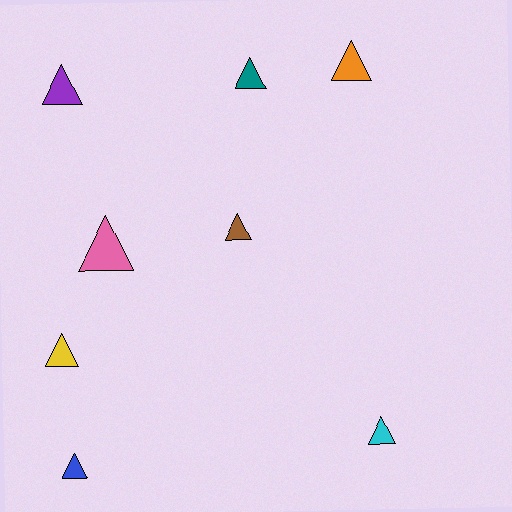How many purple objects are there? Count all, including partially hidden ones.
There is 1 purple object.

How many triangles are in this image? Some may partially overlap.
There are 8 triangles.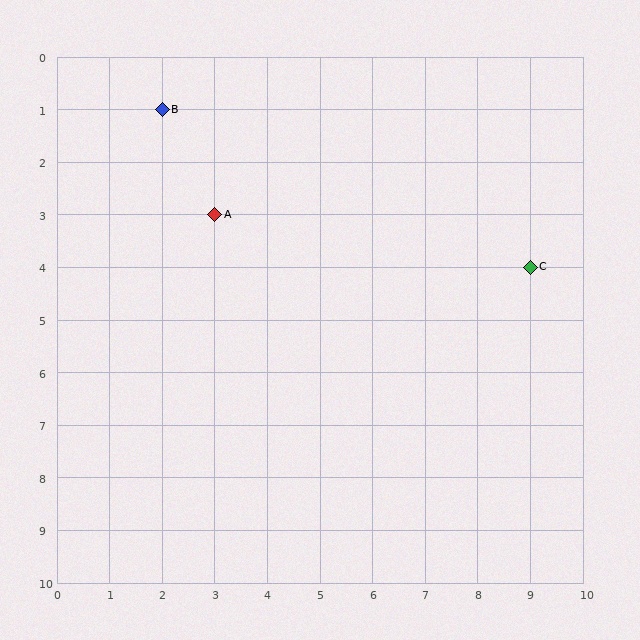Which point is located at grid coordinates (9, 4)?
Point C is at (9, 4).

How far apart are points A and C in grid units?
Points A and C are 6 columns and 1 row apart (about 6.1 grid units diagonally).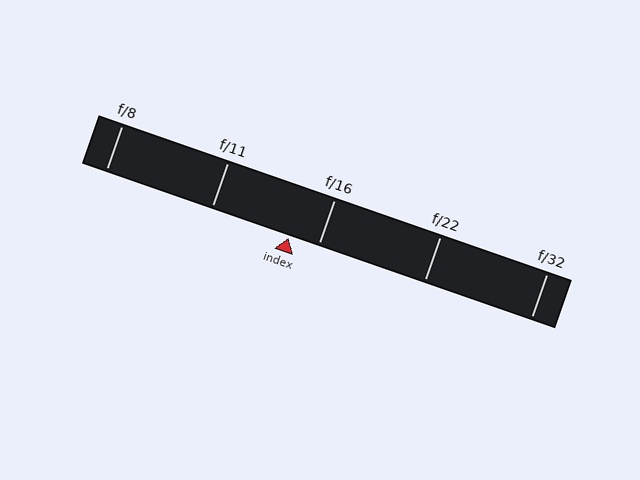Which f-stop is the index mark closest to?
The index mark is closest to f/16.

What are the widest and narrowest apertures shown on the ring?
The widest aperture shown is f/8 and the narrowest is f/32.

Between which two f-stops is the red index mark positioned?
The index mark is between f/11 and f/16.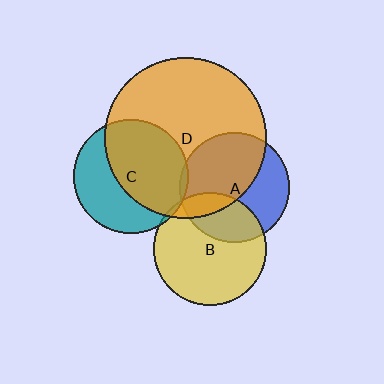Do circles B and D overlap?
Yes.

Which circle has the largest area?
Circle D (orange).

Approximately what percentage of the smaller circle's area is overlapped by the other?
Approximately 10%.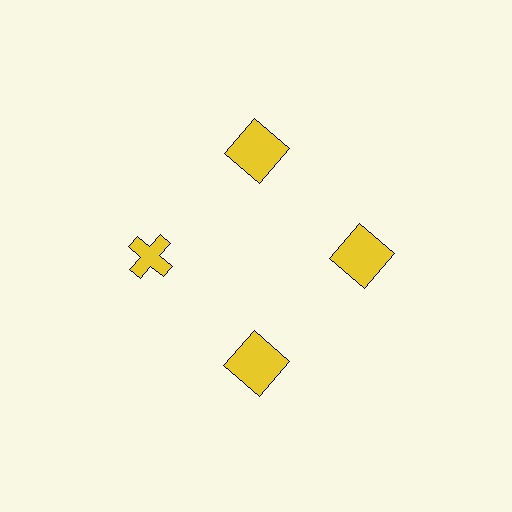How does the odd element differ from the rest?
It has a different shape: cross instead of square.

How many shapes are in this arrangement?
There are 4 shapes arranged in a ring pattern.